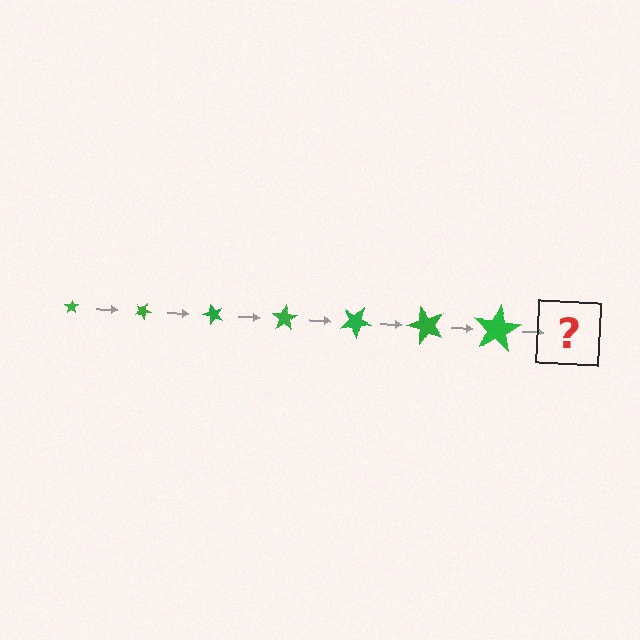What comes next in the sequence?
The next element should be a star, larger than the previous one and rotated 175 degrees from the start.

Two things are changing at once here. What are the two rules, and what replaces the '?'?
The two rules are that the star grows larger each step and it rotates 25 degrees each step. The '?' should be a star, larger than the previous one and rotated 175 degrees from the start.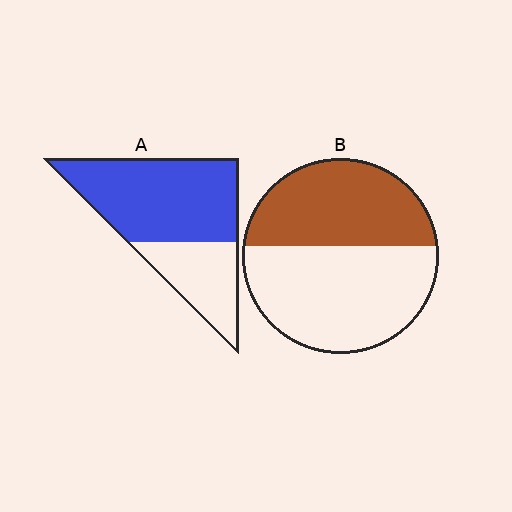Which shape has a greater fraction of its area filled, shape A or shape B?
Shape A.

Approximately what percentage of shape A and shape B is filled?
A is approximately 65% and B is approximately 45%.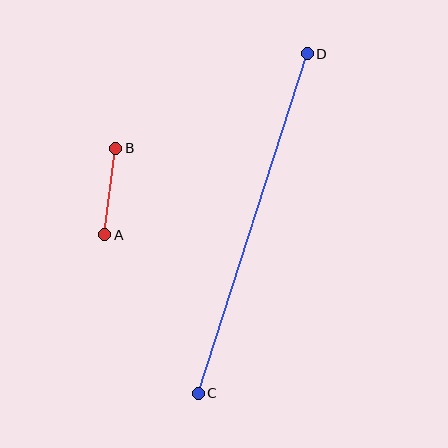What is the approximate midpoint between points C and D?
The midpoint is at approximately (253, 224) pixels.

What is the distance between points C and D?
The distance is approximately 356 pixels.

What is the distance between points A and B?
The distance is approximately 87 pixels.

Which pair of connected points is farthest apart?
Points C and D are farthest apart.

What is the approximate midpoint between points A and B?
The midpoint is at approximately (110, 192) pixels.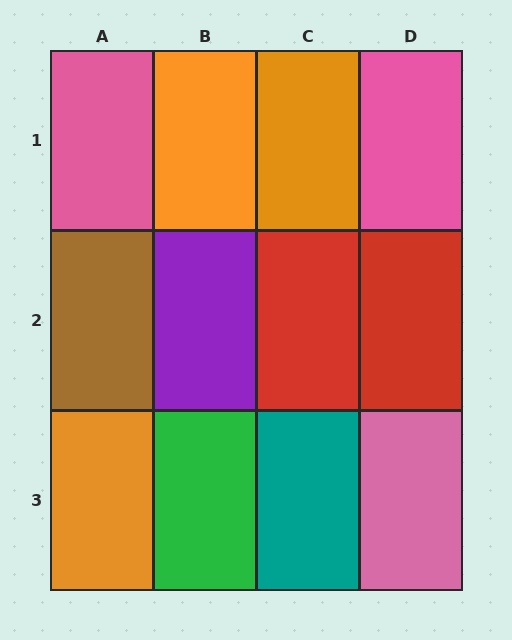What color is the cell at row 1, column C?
Orange.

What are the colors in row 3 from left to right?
Orange, green, teal, pink.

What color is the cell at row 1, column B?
Orange.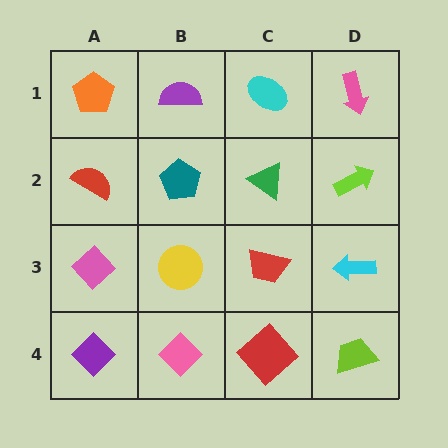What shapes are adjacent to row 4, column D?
A cyan arrow (row 3, column D), a red diamond (row 4, column C).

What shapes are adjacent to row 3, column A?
A red semicircle (row 2, column A), a purple diamond (row 4, column A), a yellow circle (row 3, column B).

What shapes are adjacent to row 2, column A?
An orange pentagon (row 1, column A), a pink diamond (row 3, column A), a teal pentagon (row 2, column B).